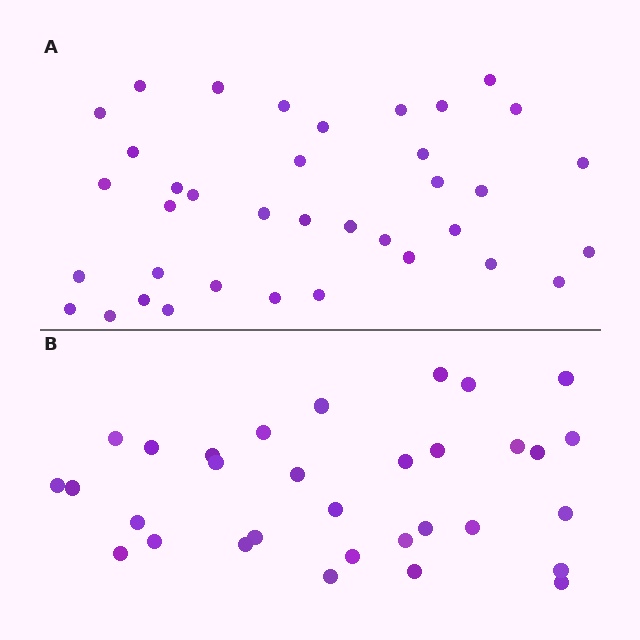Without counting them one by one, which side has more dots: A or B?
Region A (the top region) has more dots.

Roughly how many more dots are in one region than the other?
Region A has about 5 more dots than region B.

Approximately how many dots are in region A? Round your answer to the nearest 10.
About 40 dots. (The exact count is 37, which rounds to 40.)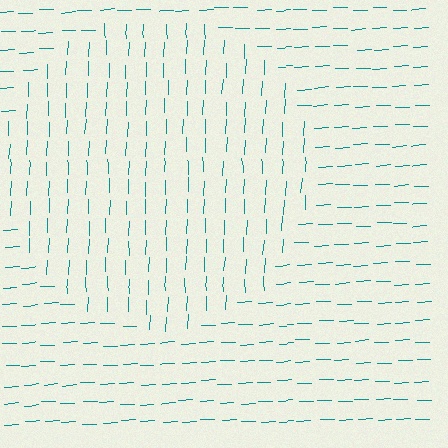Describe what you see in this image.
The image is filled with small teal line segments. A circle region in the image has lines oriented differently from the surrounding lines, creating a visible texture boundary.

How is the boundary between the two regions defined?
The boundary is defined purely by a change in line orientation (approximately 85 degrees difference). All lines are the same color and thickness.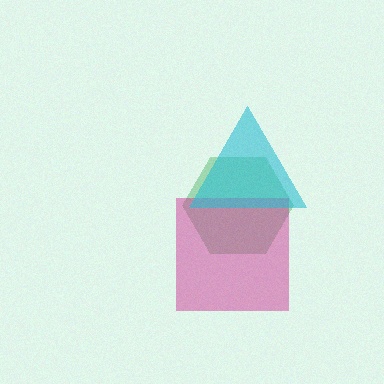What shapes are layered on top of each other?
The layered shapes are: a green hexagon, a magenta square, a cyan triangle.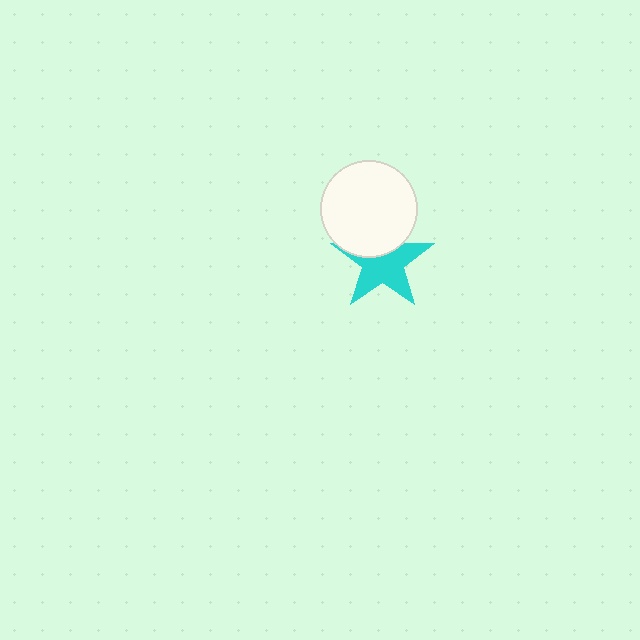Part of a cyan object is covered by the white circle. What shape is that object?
It is a star.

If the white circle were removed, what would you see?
You would see the complete cyan star.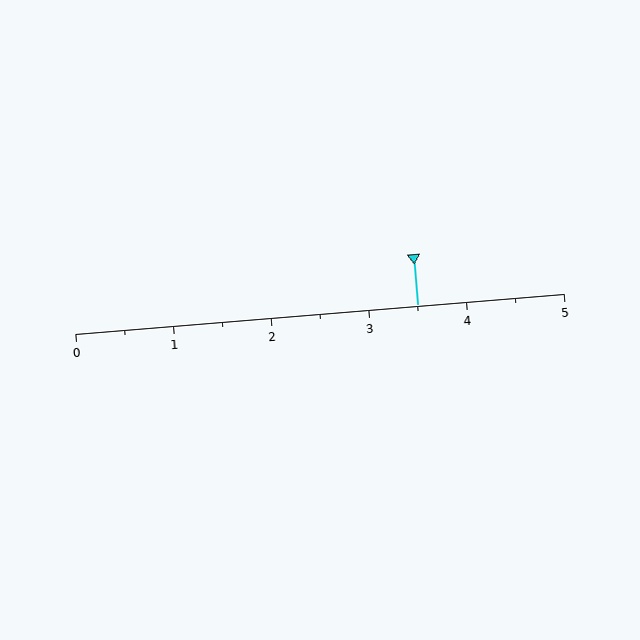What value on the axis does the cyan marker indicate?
The marker indicates approximately 3.5.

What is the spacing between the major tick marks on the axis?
The major ticks are spaced 1 apart.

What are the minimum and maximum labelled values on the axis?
The axis runs from 0 to 5.